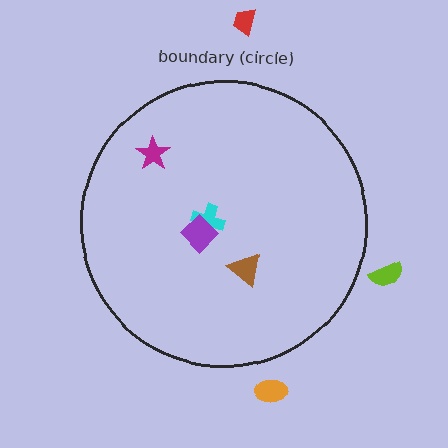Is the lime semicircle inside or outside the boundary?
Outside.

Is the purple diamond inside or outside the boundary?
Inside.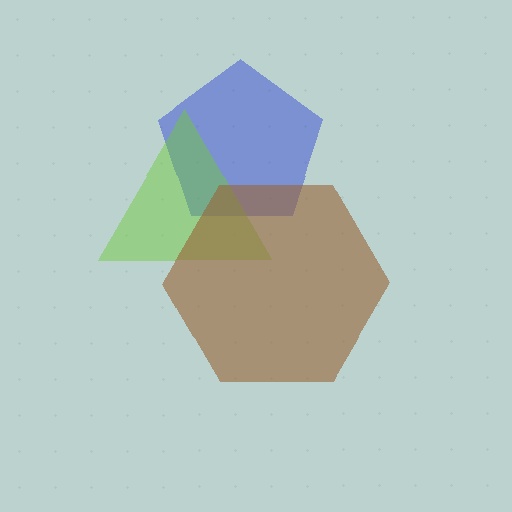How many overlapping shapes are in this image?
There are 3 overlapping shapes in the image.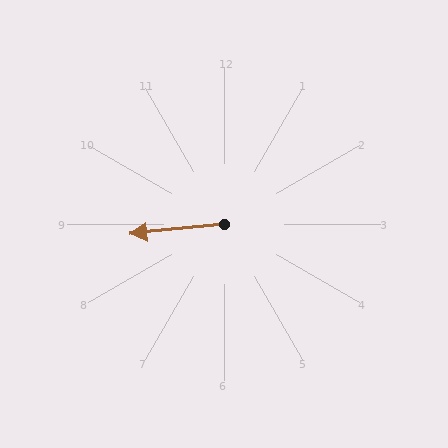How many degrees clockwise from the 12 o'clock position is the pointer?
Approximately 264 degrees.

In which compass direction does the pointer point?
West.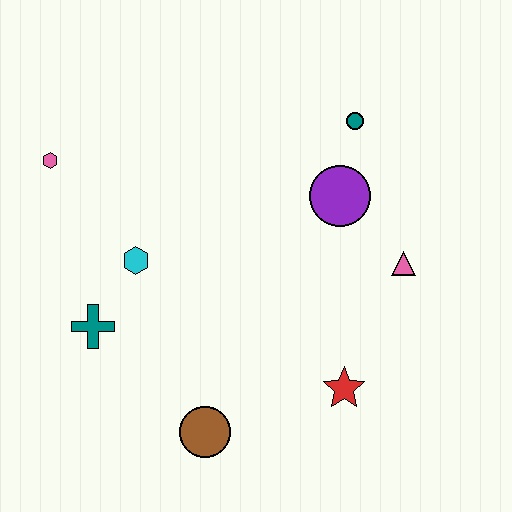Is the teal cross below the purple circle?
Yes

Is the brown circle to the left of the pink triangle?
Yes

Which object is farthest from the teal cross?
The teal circle is farthest from the teal cross.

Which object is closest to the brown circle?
The red star is closest to the brown circle.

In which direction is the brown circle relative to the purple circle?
The brown circle is below the purple circle.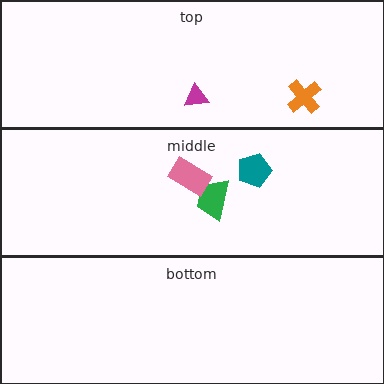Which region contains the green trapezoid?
The middle region.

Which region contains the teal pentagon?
The middle region.